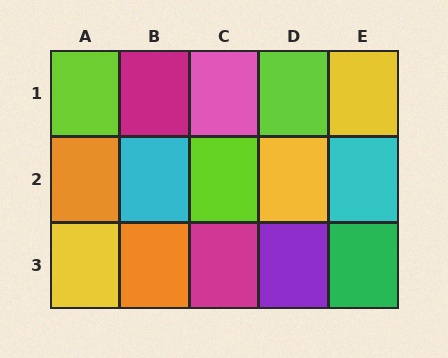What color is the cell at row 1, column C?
Pink.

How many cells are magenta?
2 cells are magenta.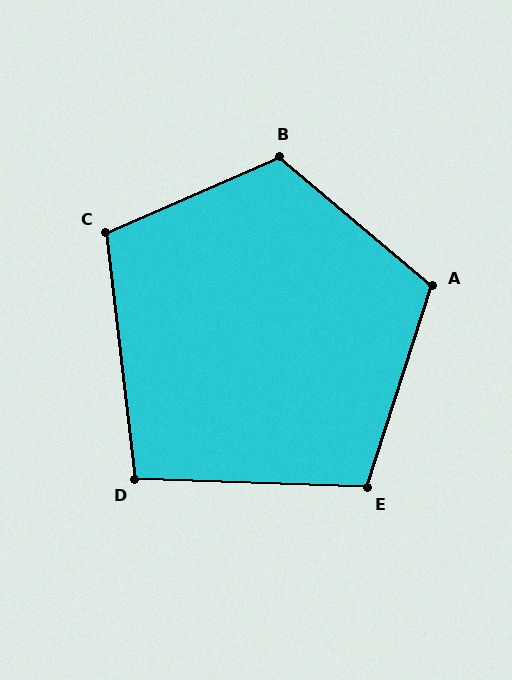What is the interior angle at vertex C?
Approximately 107 degrees (obtuse).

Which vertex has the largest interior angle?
B, at approximately 116 degrees.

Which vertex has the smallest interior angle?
D, at approximately 99 degrees.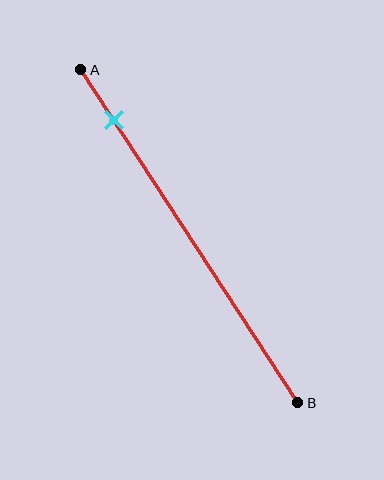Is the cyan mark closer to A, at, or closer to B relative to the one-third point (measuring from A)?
The cyan mark is closer to point A than the one-third point of segment AB.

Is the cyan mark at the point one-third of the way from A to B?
No, the mark is at about 15% from A, not at the 33% one-third point.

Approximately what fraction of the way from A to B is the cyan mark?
The cyan mark is approximately 15% of the way from A to B.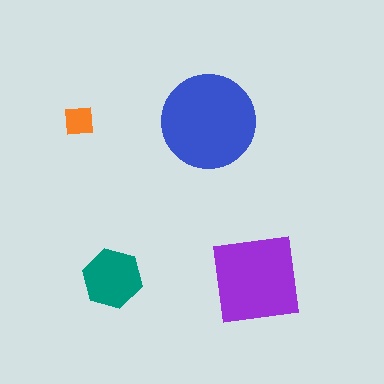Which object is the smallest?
The orange square.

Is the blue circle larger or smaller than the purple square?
Larger.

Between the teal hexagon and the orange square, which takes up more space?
The teal hexagon.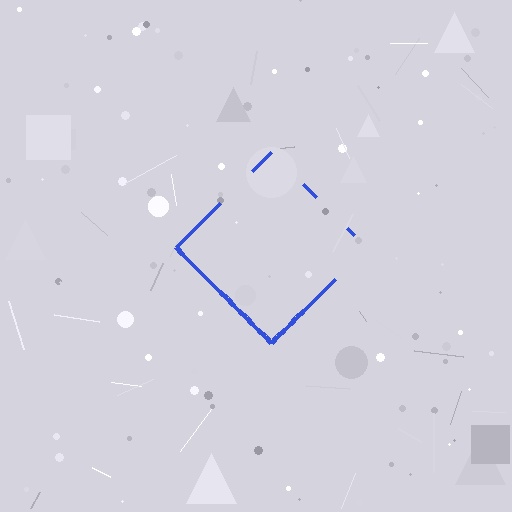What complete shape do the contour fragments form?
The contour fragments form a diamond.